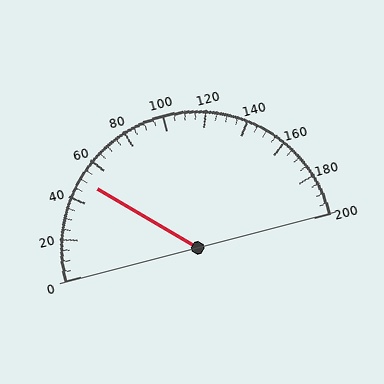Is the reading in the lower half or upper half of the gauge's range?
The reading is in the lower half of the range (0 to 200).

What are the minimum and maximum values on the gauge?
The gauge ranges from 0 to 200.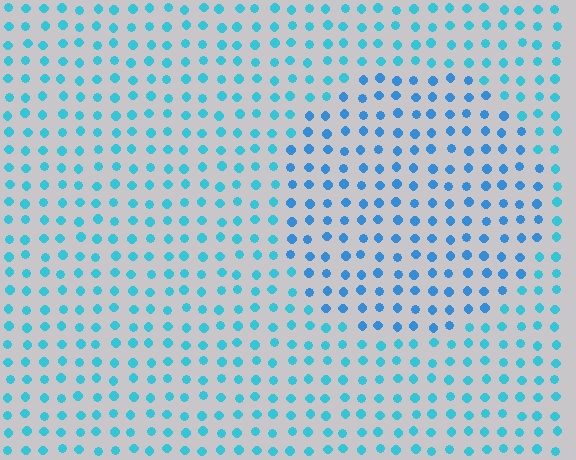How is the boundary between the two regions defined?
The boundary is defined purely by a slight shift in hue (about 21 degrees). Spacing, size, and orientation are identical on both sides.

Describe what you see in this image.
The image is filled with small cyan elements in a uniform arrangement. A circle-shaped region is visible where the elements are tinted to a slightly different hue, forming a subtle color boundary.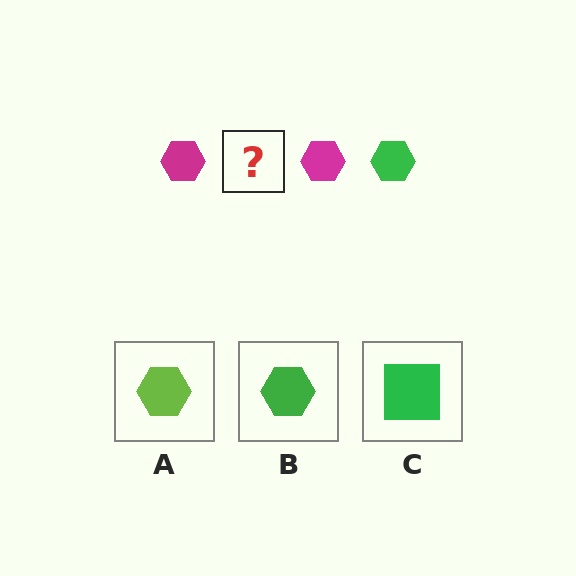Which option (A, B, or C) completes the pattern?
B.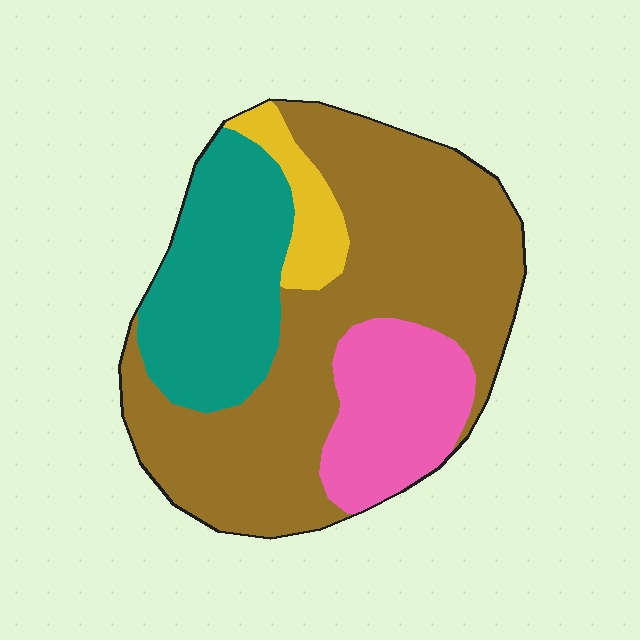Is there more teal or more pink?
Teal.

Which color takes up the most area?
Brown, at roughly 55%.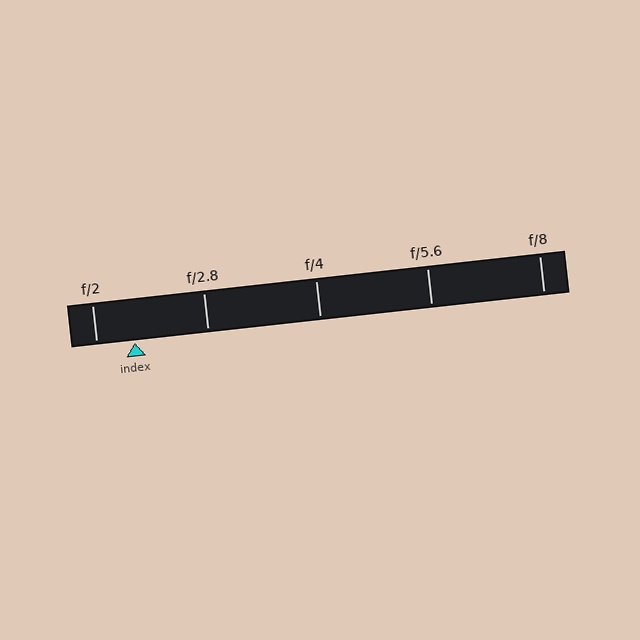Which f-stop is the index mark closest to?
The index mark is closest to f/2.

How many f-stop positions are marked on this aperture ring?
There are 5 f-stop positions marked.